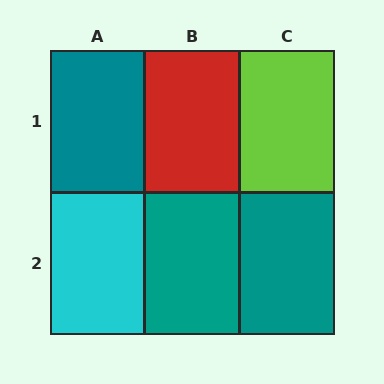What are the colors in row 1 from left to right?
Teal, red, lime.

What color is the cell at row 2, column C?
Teal.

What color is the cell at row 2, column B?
Teal.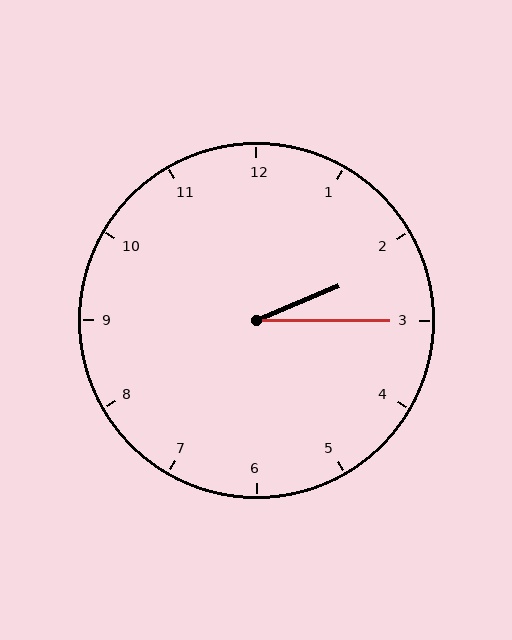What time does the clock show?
2:15.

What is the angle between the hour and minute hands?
Approximately 22 degrees.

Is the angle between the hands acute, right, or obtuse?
It is acute.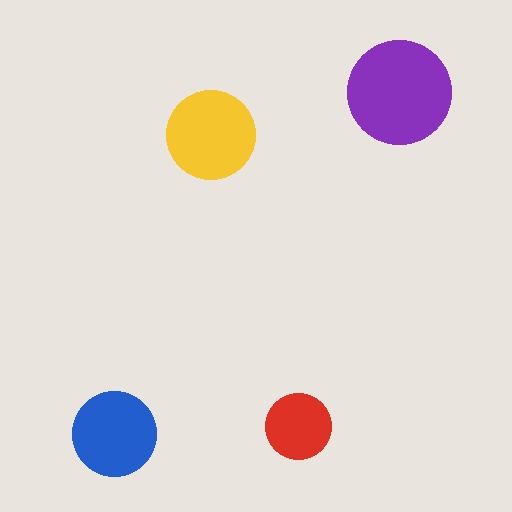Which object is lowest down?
The blue circle is bottommost.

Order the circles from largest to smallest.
the purple one, the yellow one, the blue one, the red one.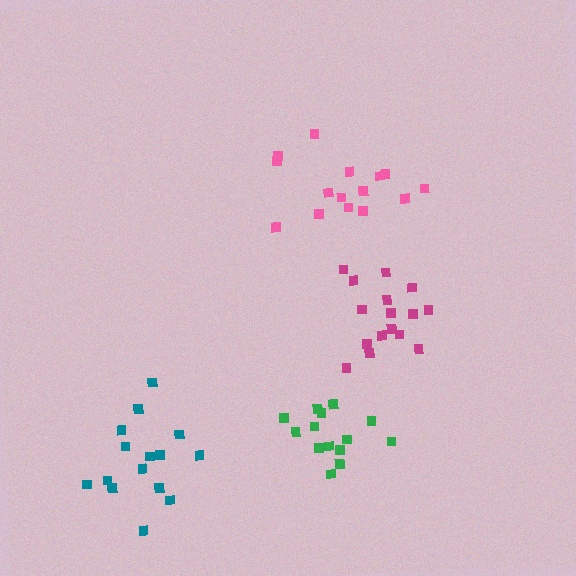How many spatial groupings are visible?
There are 4 spatial groupings.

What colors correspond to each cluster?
The clusters are colored: magenta, green, teal, pink.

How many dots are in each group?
Group 1: 16 dots, Group 2: 14 dots, Group 3: 15 dots, Group 4: 15 dots (60 total).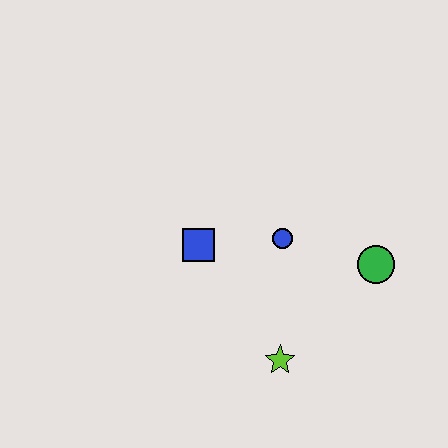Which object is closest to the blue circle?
The blue square is closest to the blue circle.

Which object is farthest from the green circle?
The blue square is farthest from the green circle.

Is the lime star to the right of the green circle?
No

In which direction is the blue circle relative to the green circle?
The blue circle is to the left of the green circle.